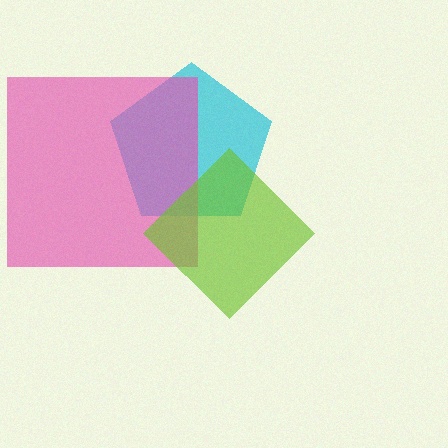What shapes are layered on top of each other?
The layered shapes are: a cyan pentagon, a pink square, a lime diamond.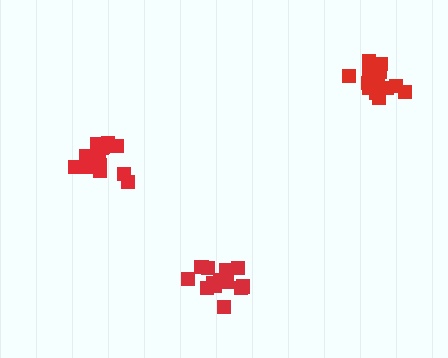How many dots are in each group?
Group 1: 15 dots, Group 2: 13 dots, Group 3: 14 dots (42 total).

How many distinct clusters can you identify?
There are 3 distinct clusters.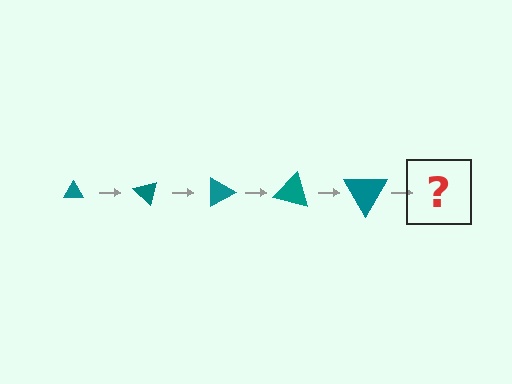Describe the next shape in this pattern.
It should be a triangle, larger than the previous one and rotated 225 degrees from the start.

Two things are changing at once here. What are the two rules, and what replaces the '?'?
The two rules are that the triangle grows larger each step and it rotates 45 degrees each step. The '?' should be a triangle, larger than the previous one and rotated 225 degrees from the start.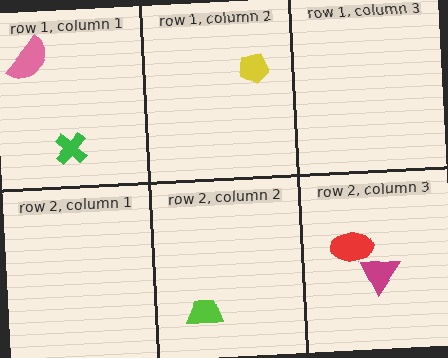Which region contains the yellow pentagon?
The row 1, column 2 region.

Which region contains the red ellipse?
The row 2, column 3 region.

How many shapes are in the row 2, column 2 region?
1.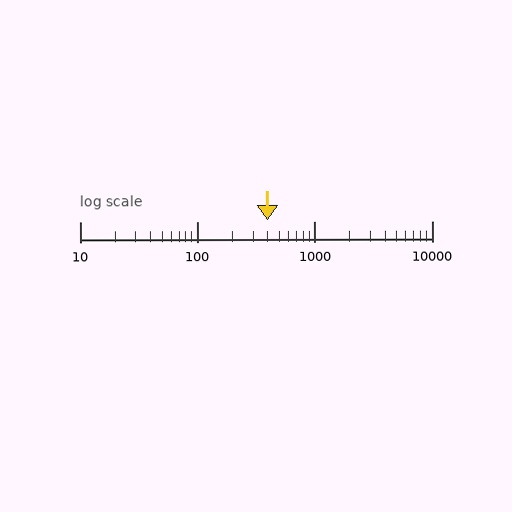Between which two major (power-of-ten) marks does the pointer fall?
The pointer is between 100 and 1000.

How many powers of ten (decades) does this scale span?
The scale spans 3 decades, from 10 to 10000.